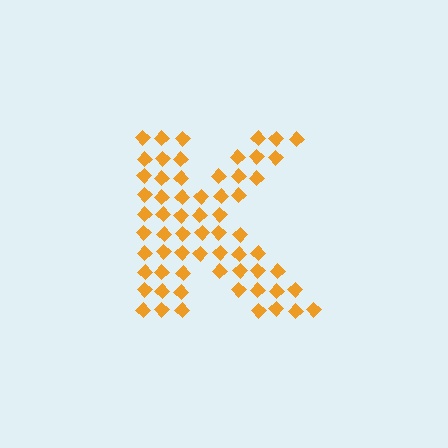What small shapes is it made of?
It is made of small diamonds.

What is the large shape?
The large shape is the letter K.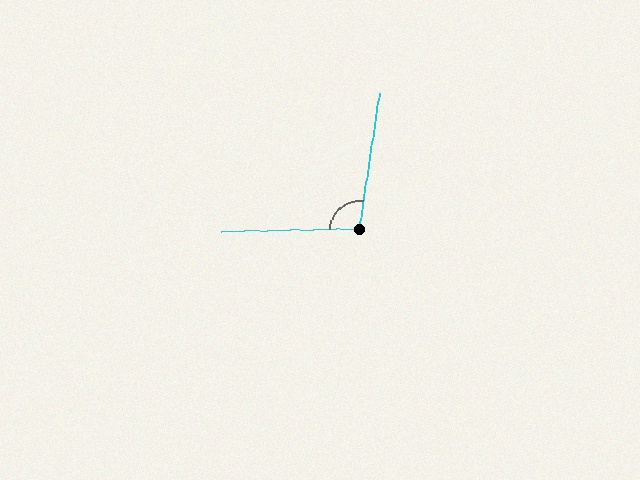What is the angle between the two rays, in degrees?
Approximately 100 degrees.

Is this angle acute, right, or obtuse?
It is obtuse.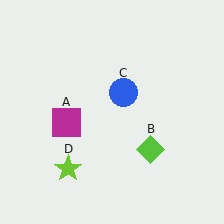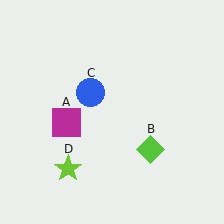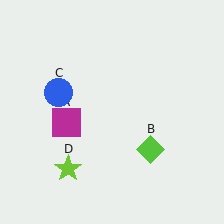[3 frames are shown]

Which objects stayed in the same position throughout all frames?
Magenta square (object A) and lime diamond (object B) and lime star (object D) remained stationary.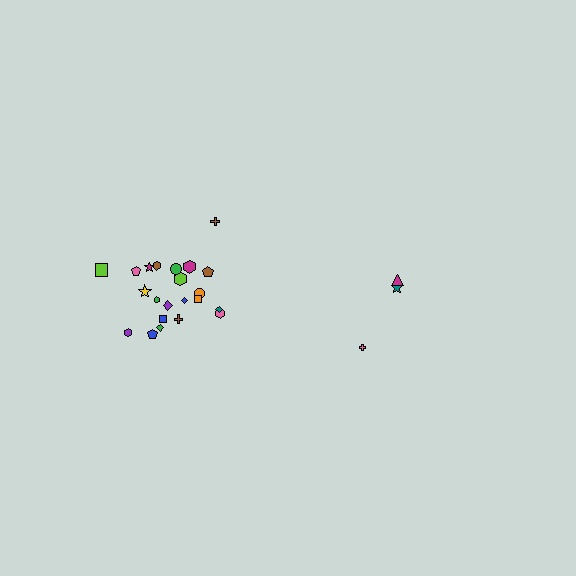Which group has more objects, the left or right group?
The left group.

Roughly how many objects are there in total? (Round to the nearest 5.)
Roughly 25 objects in total.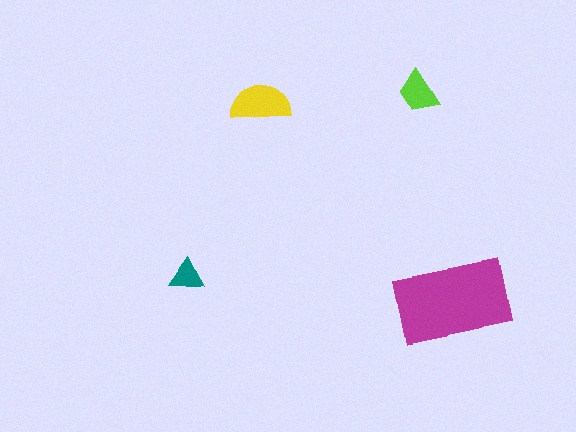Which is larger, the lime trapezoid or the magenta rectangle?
The magenta rectangle.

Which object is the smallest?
The teal triangle.